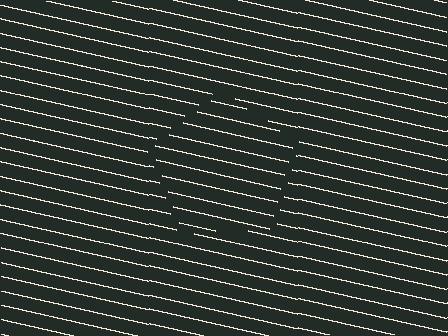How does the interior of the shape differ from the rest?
The interior of the shape contains the same grating, shifted by half a period — the contour is defined by the phase discontinuity where line-ends from the inner and outer gratings abut.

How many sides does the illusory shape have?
5 sides — the line-ends trace a pentagon.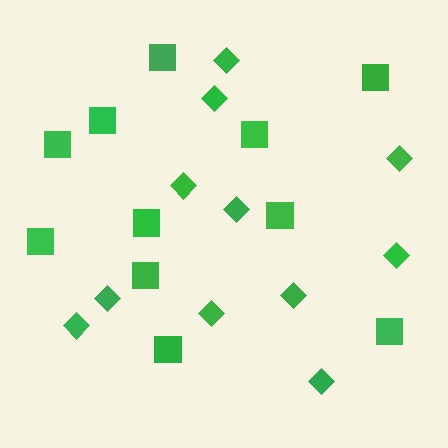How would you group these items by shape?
There are 2 groups: one group of squares (11) and one group of diamonds (11).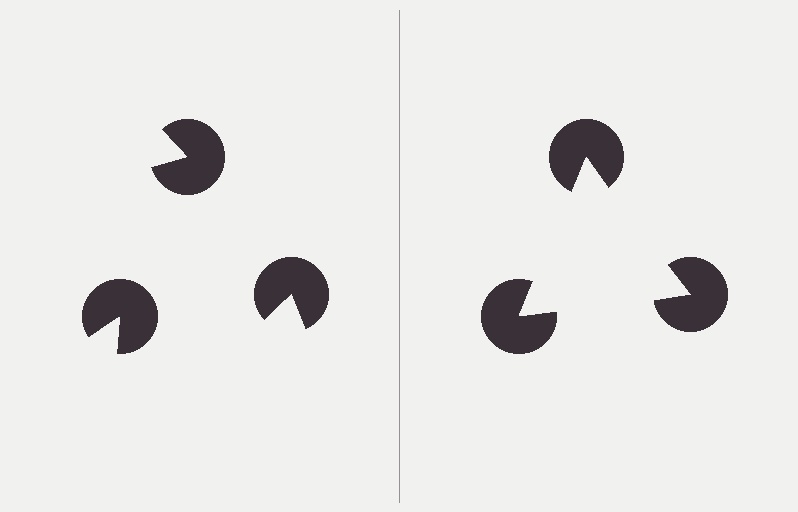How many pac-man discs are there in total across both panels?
6 — 3 on each side.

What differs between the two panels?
The pac-man discs are positioned identically on both sides; only the wedge orientations differ. On the right they align to a triangle; on the left they are misaligned.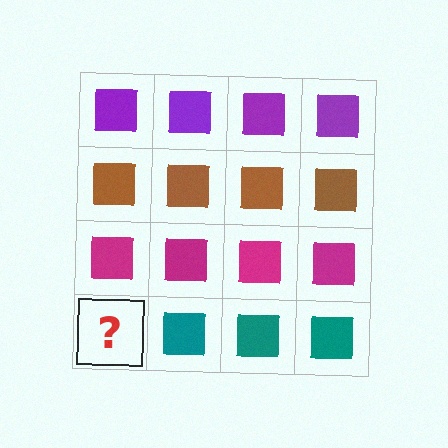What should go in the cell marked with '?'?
The missing cell should contain a teal square.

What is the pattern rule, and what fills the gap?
The rule is that each row has a consistent color. The gap should be filled with a teal square.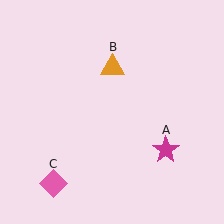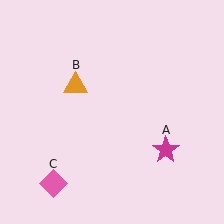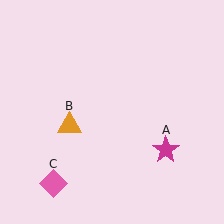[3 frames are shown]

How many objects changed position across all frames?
1 object changed position: orange triangle (object B).